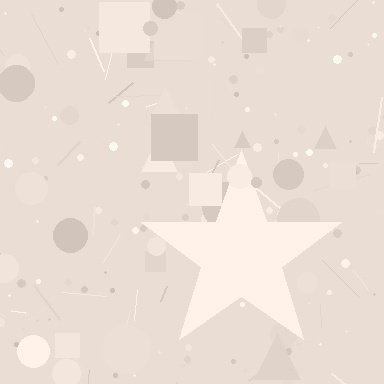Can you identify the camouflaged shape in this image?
The camouflaged shape is a star.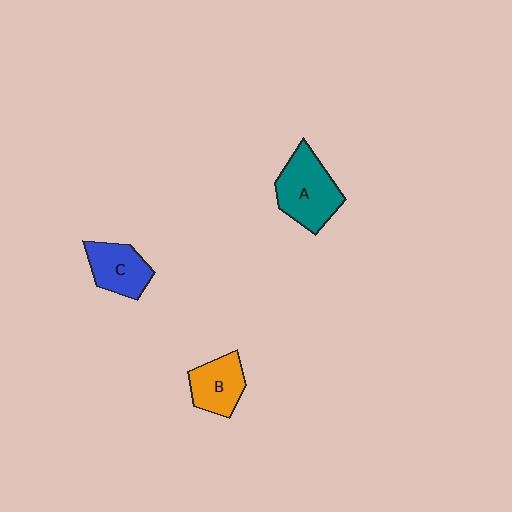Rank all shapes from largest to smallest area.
From largest to smallest: A (teal), C (blue), B (orange).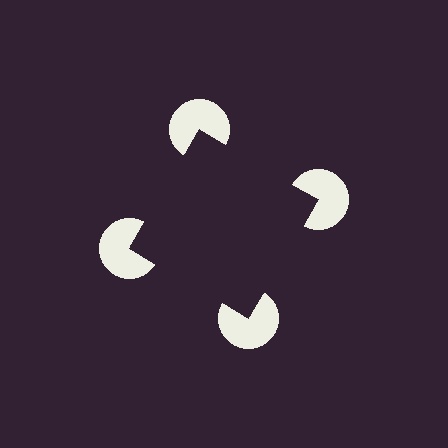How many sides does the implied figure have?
4 sides.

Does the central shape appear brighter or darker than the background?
It typically appears slightly darker than the background, even though no actual brightness change is drawn.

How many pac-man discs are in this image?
There are 4 — one at each vertex of the illusory square.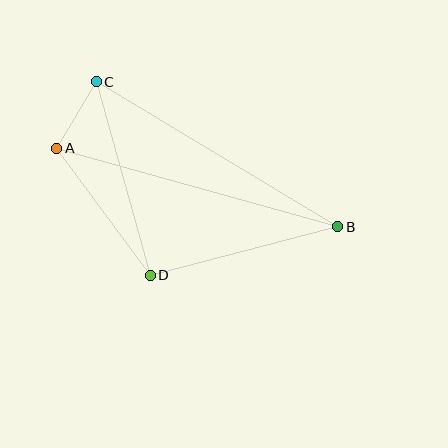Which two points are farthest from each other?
Points A and B are farthest from each other.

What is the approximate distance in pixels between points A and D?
The distance between A and D is approximately 157 pixels.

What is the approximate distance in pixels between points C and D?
The distance between C and D is approximately 200 pixels.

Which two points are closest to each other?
Points A and C are closest to each other.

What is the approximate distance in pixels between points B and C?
The distance between B and C is approximately 281 pixels.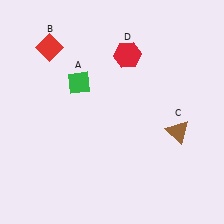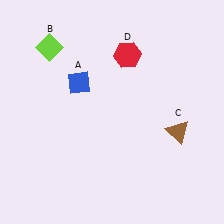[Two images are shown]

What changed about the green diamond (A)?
In Image 1, A is green. In Image 2, it changed to blue.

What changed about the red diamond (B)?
In Image 1, B is red. In Image 2, it changed to lime.